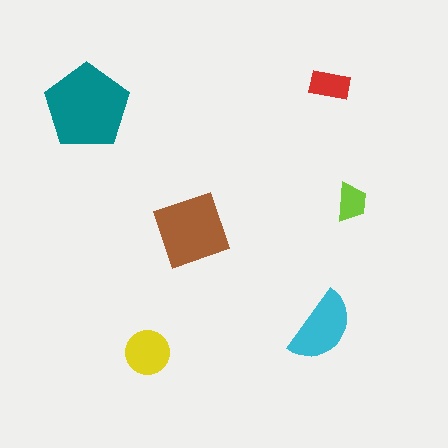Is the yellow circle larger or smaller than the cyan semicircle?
Smaller.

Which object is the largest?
The teal pentagon.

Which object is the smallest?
The lime trapezoid.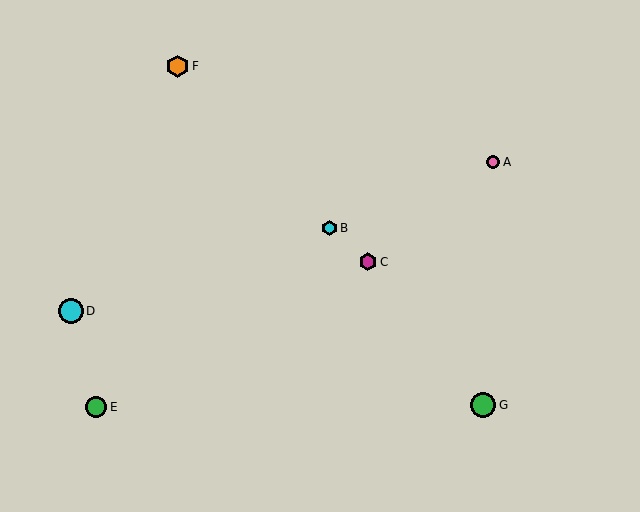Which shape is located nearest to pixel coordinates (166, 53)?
The orange hexagon (labeled F) at (177, 66) is nearest to that location.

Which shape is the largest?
The cyan circle (labeled D) is the largest.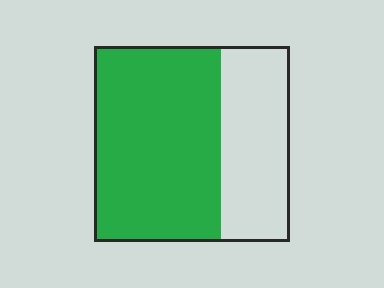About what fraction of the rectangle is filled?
About two thirds (2/3).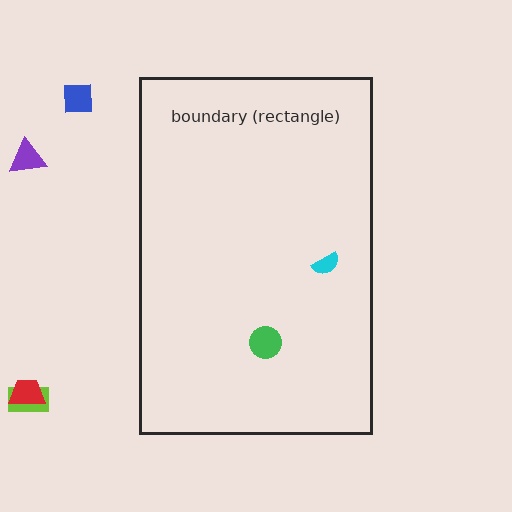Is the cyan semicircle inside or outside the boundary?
Inside.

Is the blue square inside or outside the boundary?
Outside.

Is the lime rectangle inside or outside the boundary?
Outside.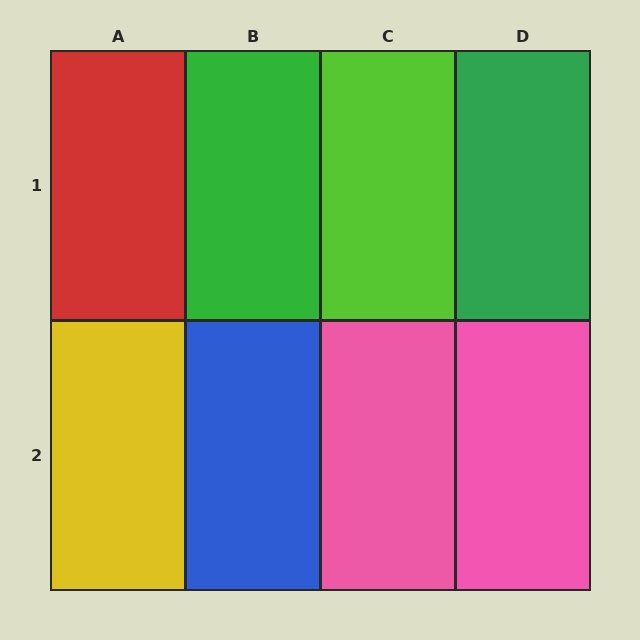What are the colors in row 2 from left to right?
Yellow, blue, pink, pink.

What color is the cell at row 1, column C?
Lime.